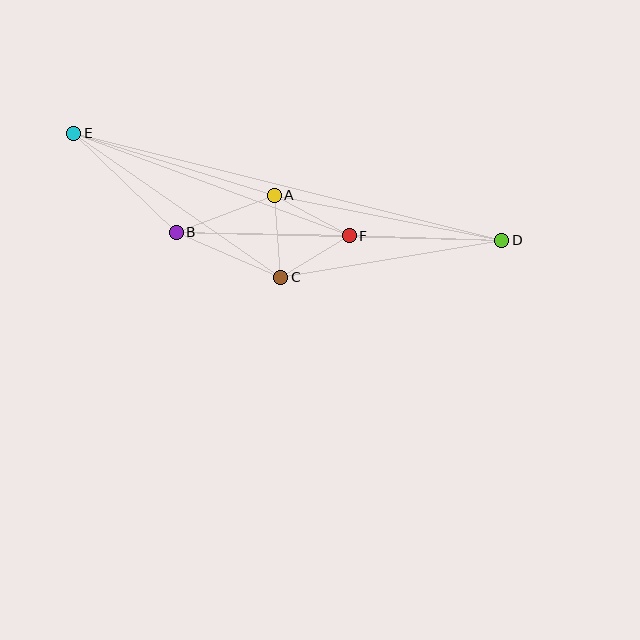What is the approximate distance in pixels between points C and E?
The distance between C and E is approximately 252 pixels.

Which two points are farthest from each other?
Points D and E are farthest from each other.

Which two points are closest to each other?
Points C and F are closest to each other.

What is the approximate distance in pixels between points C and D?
The distance between C and D is approximately 224 pixels.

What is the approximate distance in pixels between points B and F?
The distance between B and F is approximately 173 pixels.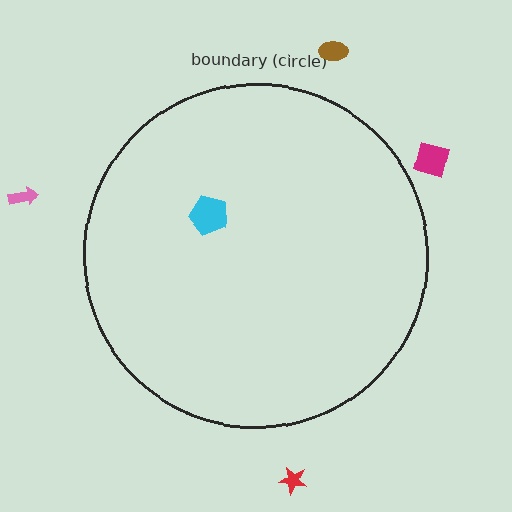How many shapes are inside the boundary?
1 inside, 4 outside.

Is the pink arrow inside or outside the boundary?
Outside.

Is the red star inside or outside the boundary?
Outside.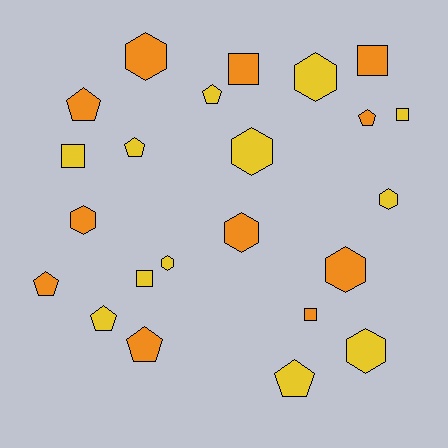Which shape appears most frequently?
Hexagon, with 9 objects.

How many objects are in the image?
There are 23 objects.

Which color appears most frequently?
Yellow, with 12 objects.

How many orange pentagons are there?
There are 4 orange pentagons.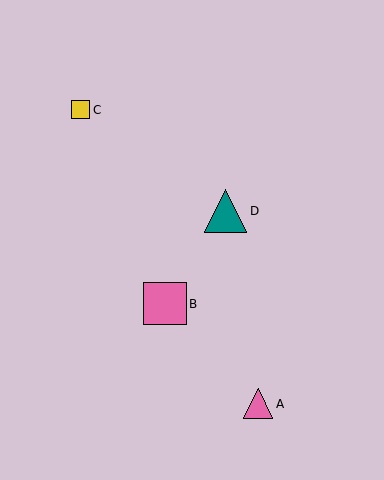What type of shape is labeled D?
Shape D is a teal triangle.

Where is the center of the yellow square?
The center of the yellow square is at (81, 110).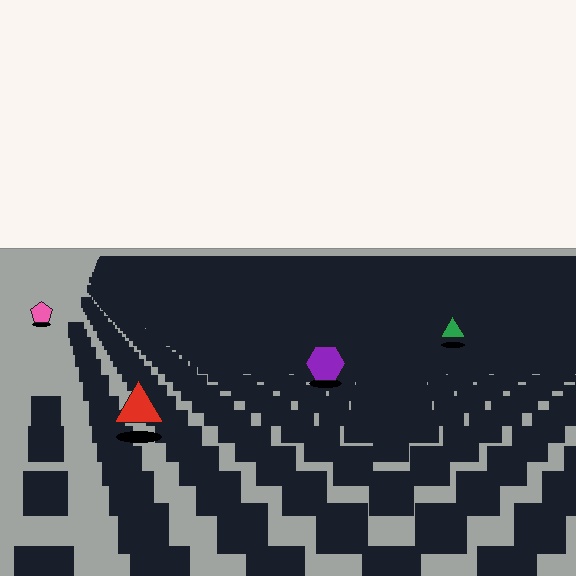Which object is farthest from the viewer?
The pink pentagon is farthest from the viewer. It appears smaller and the ground texture around it is denser.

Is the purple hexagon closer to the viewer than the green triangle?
Yes. The purple hexagon is closer — you can tell from the texture gradient: the ground texture is coarser near it.